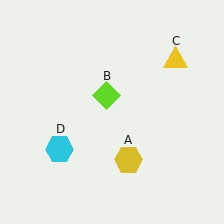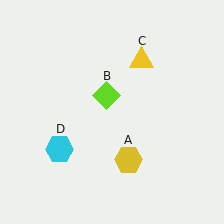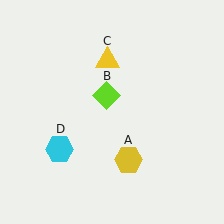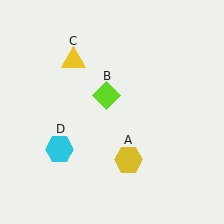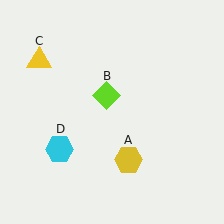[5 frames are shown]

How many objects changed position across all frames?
1 object changed position: yellow triangle (object C).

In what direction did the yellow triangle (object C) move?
The yellow triangle (object C) moved left.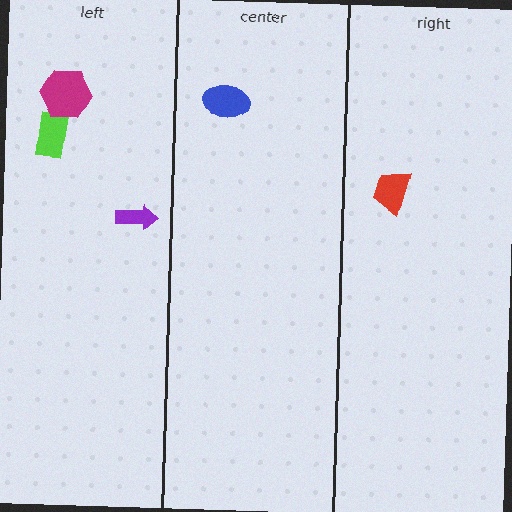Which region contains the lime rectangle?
The left region.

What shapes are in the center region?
The blue ellipse.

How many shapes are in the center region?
1.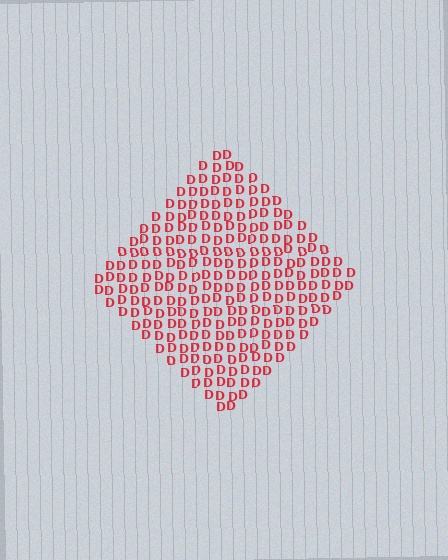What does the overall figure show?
The overall figure shows a diamond.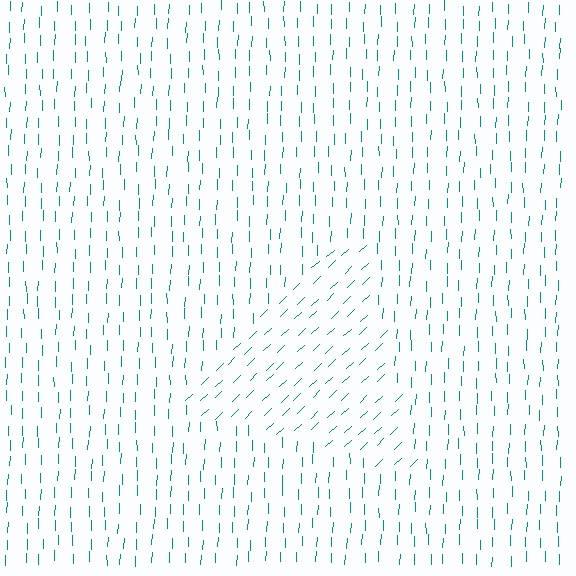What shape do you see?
I see a triangle.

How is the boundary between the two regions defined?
The boundary is defined purely by a change in line orientation (approximately 45 degrees difference). All lines are the same color and thickness.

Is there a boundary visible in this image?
Yes, there is a texture boundary formed by a change in line orientation.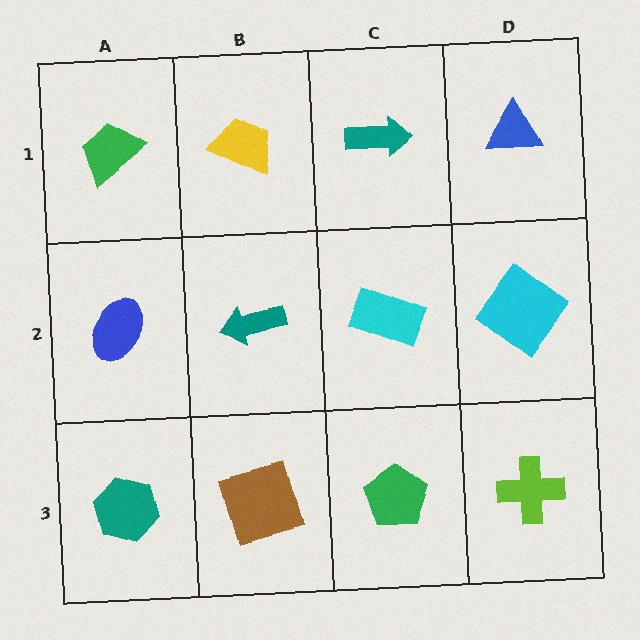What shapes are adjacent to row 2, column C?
A teal arrow (row 1, column C), a green pentagon (row 3, column C), a teal arrow (row 2, column B), a cyan diamond (row 2, column D).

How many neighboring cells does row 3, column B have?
3.